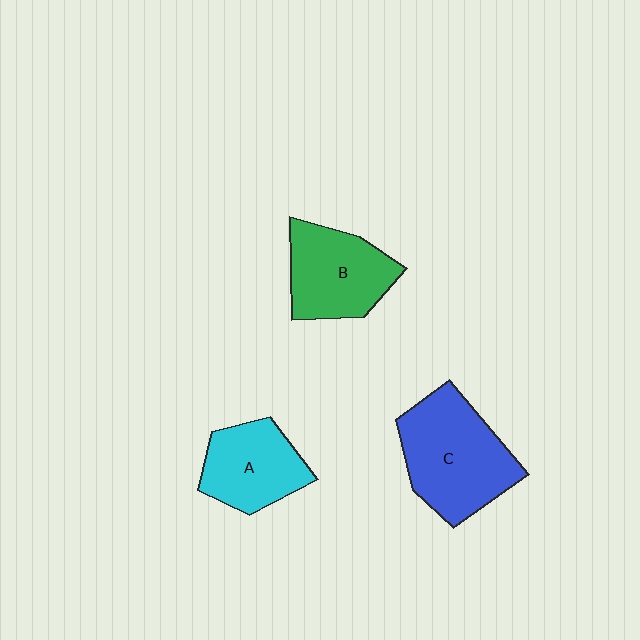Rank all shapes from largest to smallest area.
From largest to smallest: C (blue), B (green), A (cyan).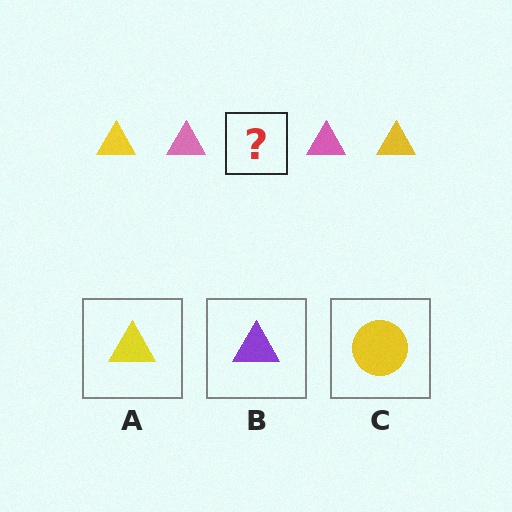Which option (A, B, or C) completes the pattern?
A.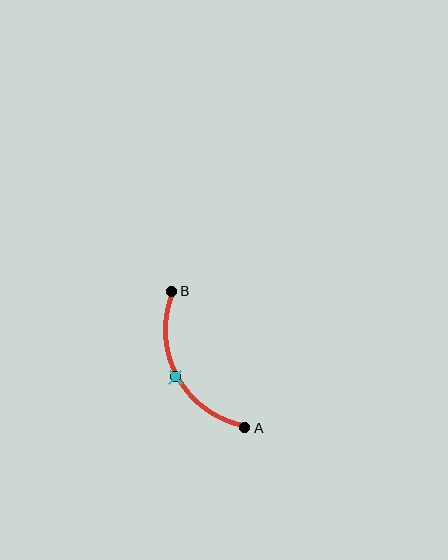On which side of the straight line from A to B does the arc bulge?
The arc bulges to the left of the straight line connecting A and B.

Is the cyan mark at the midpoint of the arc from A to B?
Yes. The cyan mark lies on the arc at equal arc-length from both A and B — it is the arc midpoint.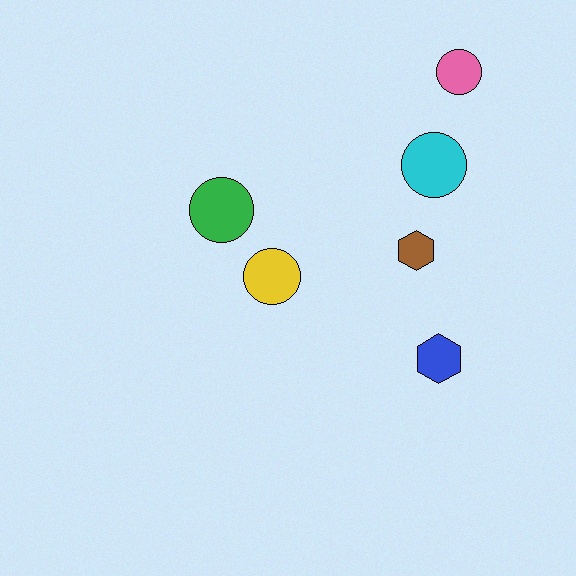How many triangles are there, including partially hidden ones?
There are no triangles.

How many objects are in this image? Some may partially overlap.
There are 6 objects.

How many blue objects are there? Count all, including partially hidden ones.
There is 1 blue object.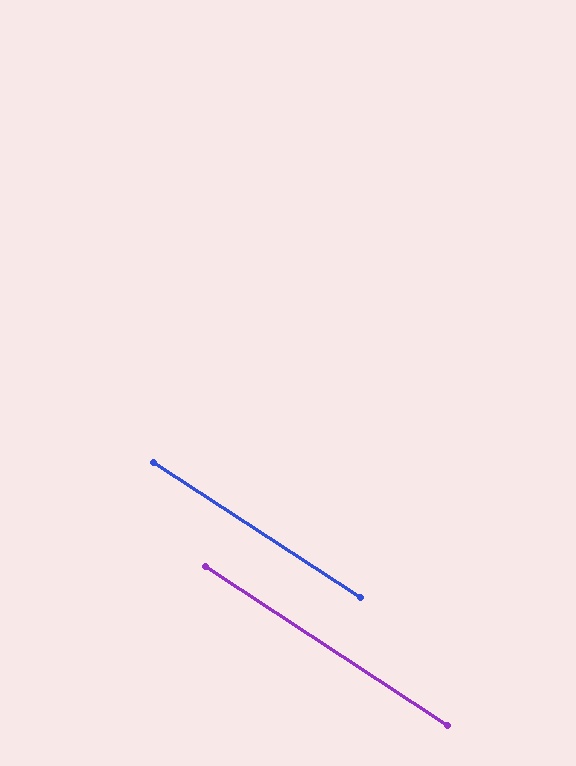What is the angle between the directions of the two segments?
Approximately 0 degrees.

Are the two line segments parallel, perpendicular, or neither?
Parallel — their directions differ by only 0.5°.